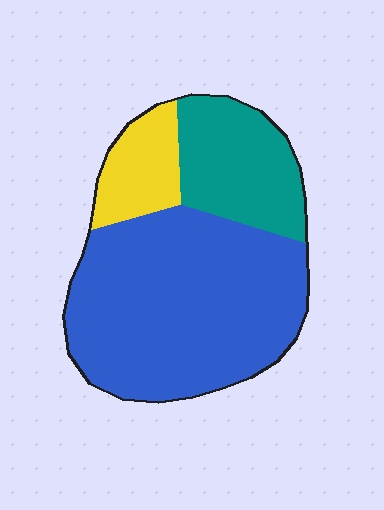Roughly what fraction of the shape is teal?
Teal covers around 25% of the shape.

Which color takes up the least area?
Yellow, at roughly 15%.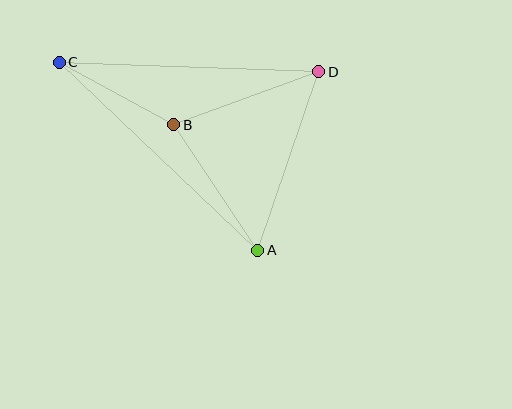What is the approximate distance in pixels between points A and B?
The distance between A and B is approximately 151 pixels.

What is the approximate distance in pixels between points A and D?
The distance between A and D is approximately 189 pixels.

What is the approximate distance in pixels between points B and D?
The distance between B and D is approximately 155 pixels.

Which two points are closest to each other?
Points B and C are closest to each other.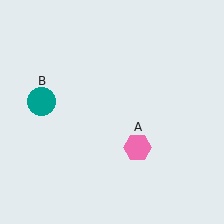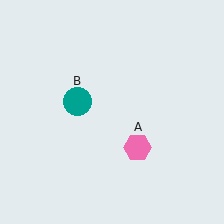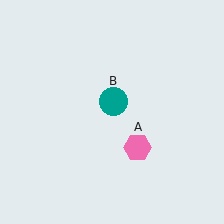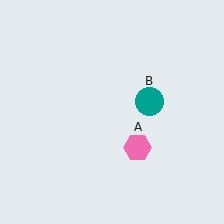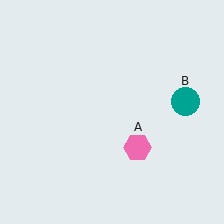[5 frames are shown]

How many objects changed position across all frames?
1 object changed position: teal circle (object B).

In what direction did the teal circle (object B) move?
The teal circle (object B) moved right.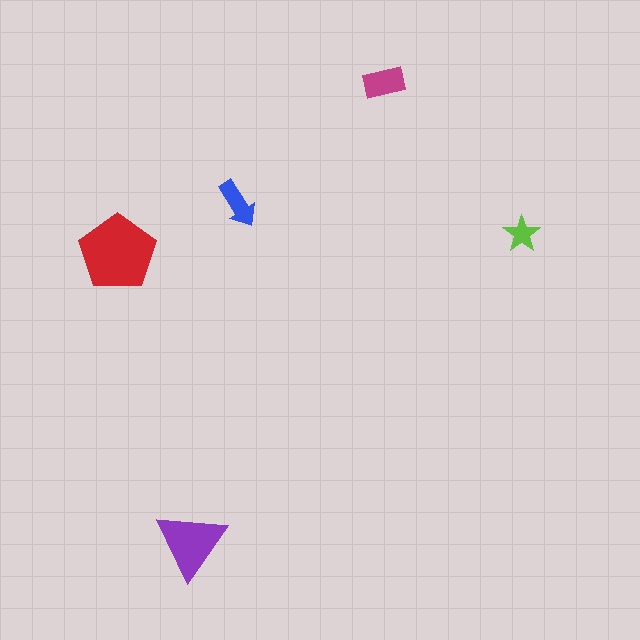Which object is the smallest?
The lime star.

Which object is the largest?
The red pentagon.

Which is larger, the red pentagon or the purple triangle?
The red pentagon.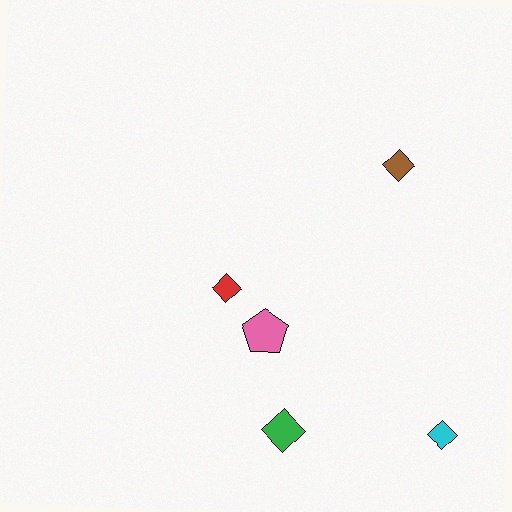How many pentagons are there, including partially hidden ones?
There is 1 pentagon.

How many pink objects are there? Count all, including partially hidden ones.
There is 1 pink object.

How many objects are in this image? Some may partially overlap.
There are 5 objects.